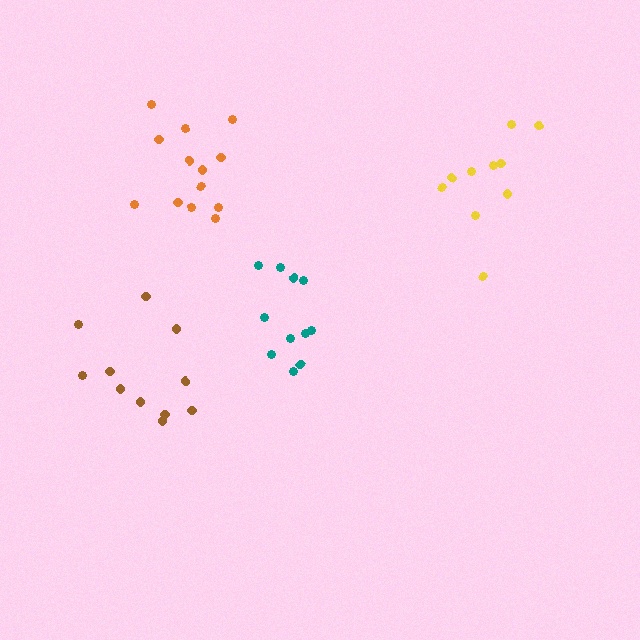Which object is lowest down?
The brown cluster is bottommost.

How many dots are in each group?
Group 1: 13 dots, Group 2: 11 dots, Group 3: 11 dots, Group 4: 10 dots (45 total).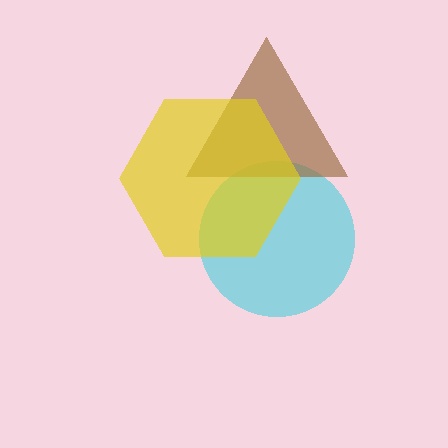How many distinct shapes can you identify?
There are 3 distinct shapes: a cyan circle, a brown triangle, a yellow hexagon.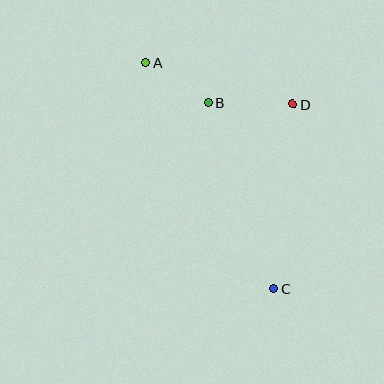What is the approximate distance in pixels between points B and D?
The distance between B and D is approximately 85 pixels.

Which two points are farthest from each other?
Points A and C are farthest from each other.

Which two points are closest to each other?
Points A and B are closest to each other.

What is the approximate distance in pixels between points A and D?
The distance between A and D is approximately 152 pixels.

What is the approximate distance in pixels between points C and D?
The distance between C and D is approximately 185 pixels.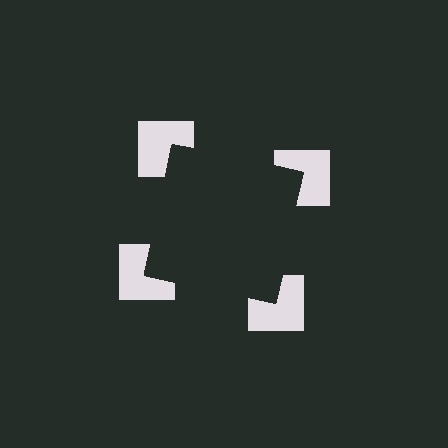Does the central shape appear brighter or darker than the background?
It typically appears slightly darker than the background, even though no actual brightness change is drawn.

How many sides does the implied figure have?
4 sides.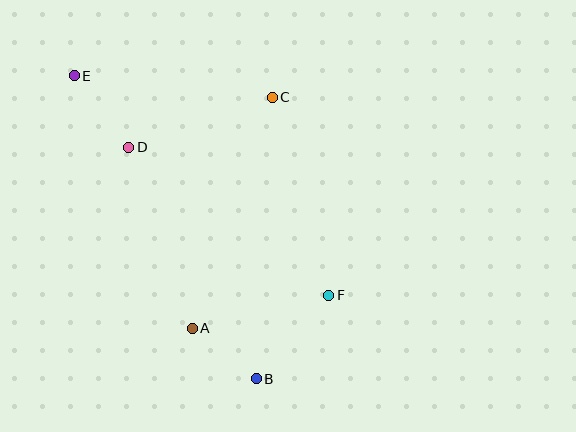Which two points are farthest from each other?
Points B and E are farthest from each other.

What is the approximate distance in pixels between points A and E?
The distance between A and E is approximately 279 pixels.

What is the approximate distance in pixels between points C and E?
The distance between C and E is approximately 199 pixels.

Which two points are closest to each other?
Points A and B are closest to each other.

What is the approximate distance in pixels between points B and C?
The distance between B and C is approximately 282 pixels.